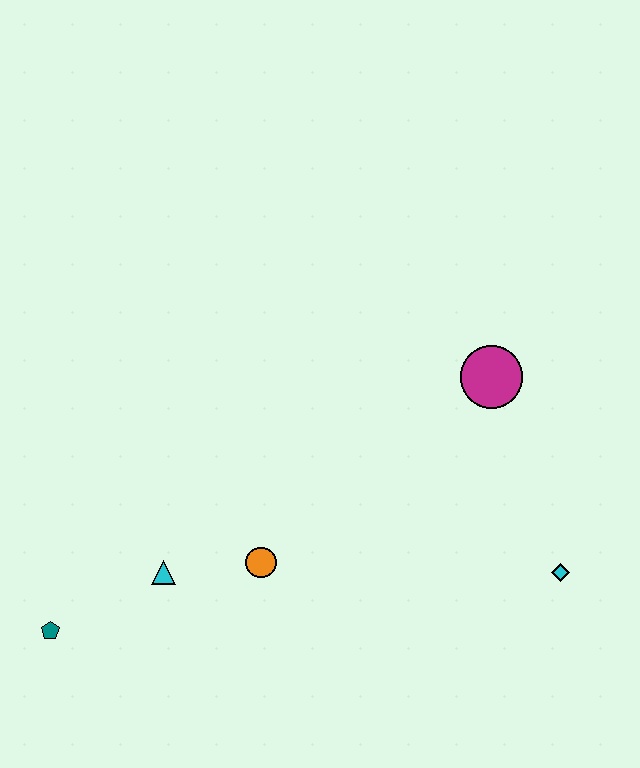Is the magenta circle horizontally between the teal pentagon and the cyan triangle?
No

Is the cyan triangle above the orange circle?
No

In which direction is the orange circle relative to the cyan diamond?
The orange circle is to the left of the cyan diamond.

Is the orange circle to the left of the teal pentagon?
No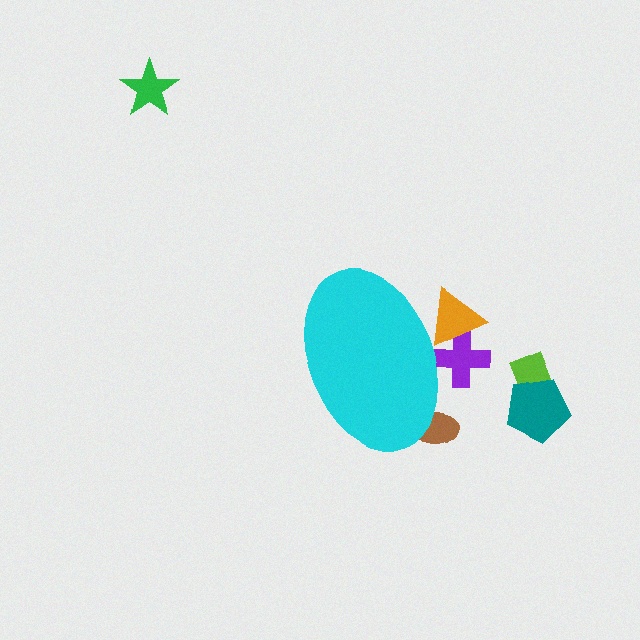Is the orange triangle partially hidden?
Yes, the orange triangle is partially hidden behind the cyan ellipse.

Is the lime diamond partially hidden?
No, the lime diamond is fully visible.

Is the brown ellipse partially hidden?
Yes, the brown ellipse is partially hidden behind the cyan ellipse.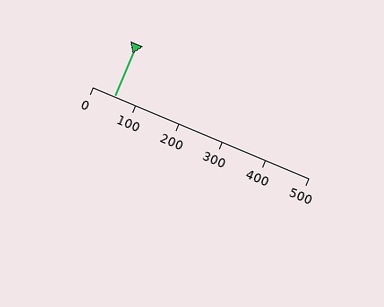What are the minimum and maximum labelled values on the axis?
The axis runs from 0 to 500.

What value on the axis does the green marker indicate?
The marker indicates approximately 50.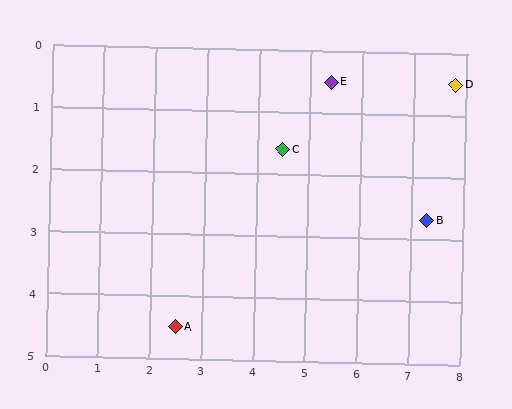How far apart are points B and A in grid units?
Points B and A are about 5.1 grid units apart.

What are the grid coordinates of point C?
Point C is at approximately (4.5, 1.6).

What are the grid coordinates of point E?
Point E is at approximately (5.4, 0.5).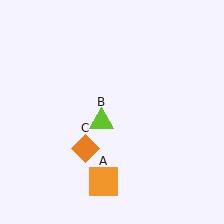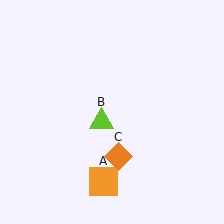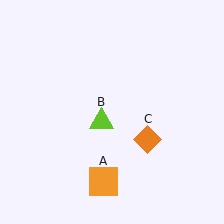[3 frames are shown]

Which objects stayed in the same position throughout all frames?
Orange square (object A) and lime triangle (object B) remained stationary.